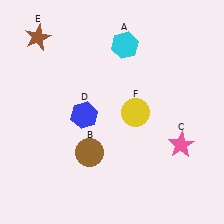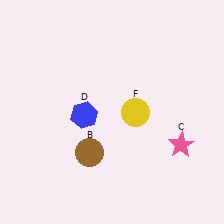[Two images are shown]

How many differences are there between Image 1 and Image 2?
There are 2 differences between the two images.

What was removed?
The brown star (E), the cyan hexagon (A) were removed in Image 2.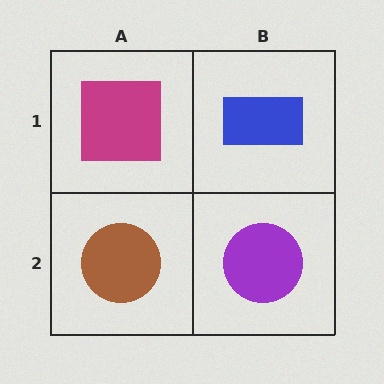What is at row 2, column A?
A brown circle.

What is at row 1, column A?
A magenta square.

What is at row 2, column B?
A purple circle.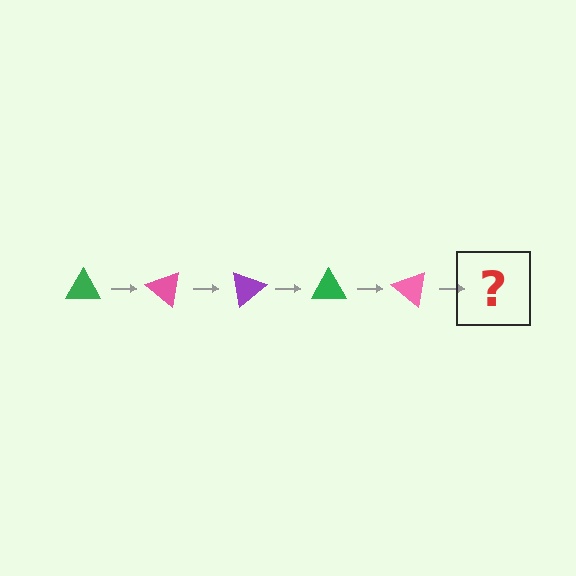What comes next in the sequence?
The next element should be a purple triangle, rotated 200 degrees from the start.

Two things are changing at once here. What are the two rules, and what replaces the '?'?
The two rules are that it rotates 40 degrees each step and the color cycles through green, pink, and purple. The '?' should be a purple triangle, rotated 200 degrees from the start.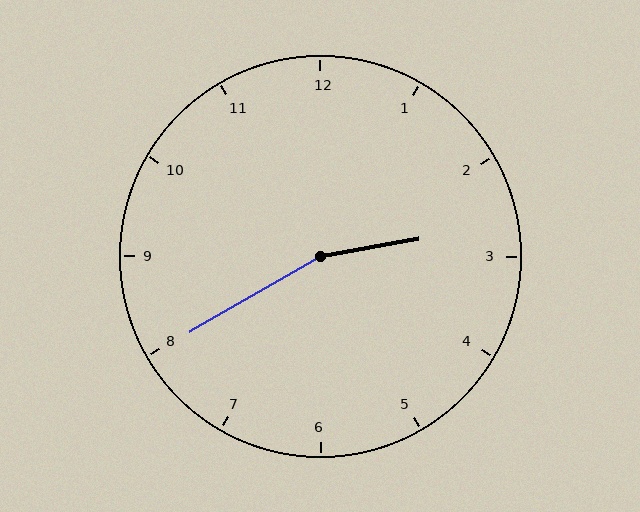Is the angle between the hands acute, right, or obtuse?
It is obtuse.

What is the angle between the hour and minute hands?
Approximately 160 degrees.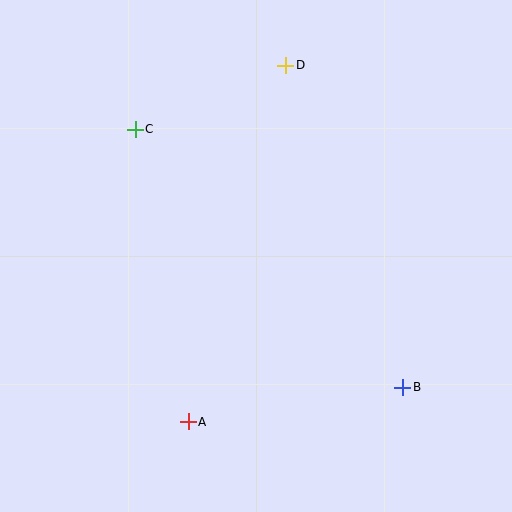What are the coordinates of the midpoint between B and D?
The midpoint between B and D is at (344, 226).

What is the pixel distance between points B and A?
The distance between B and A is 217 pixels.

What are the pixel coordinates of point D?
Point D is at (286, 65).